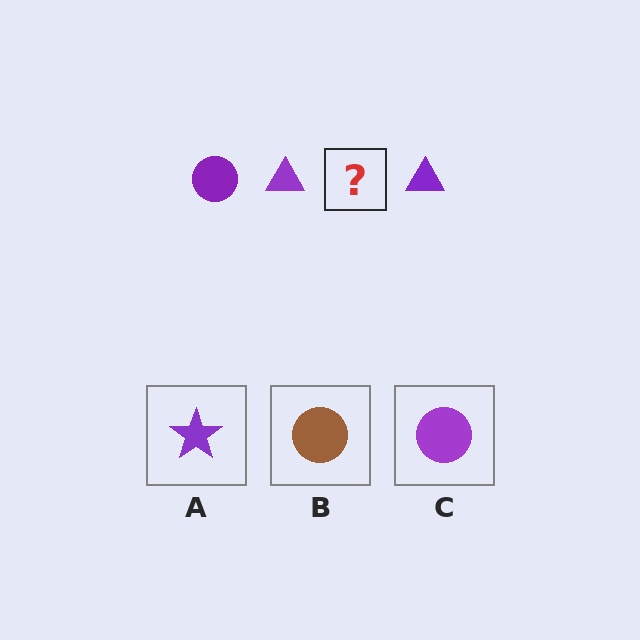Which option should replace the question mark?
Option C.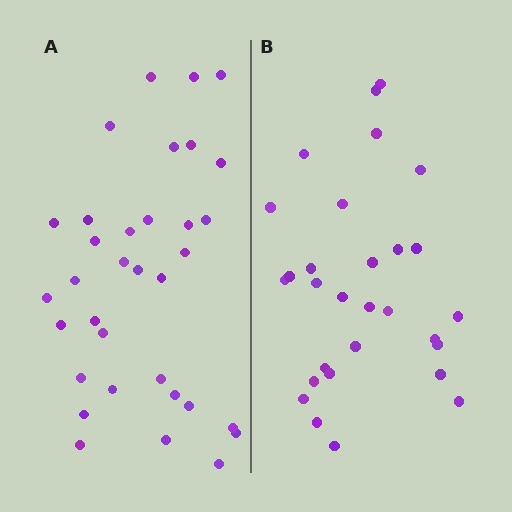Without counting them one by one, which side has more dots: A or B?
Region A (the left region) has more dots.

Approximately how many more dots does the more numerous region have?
Region A has about 5 more dots than region B.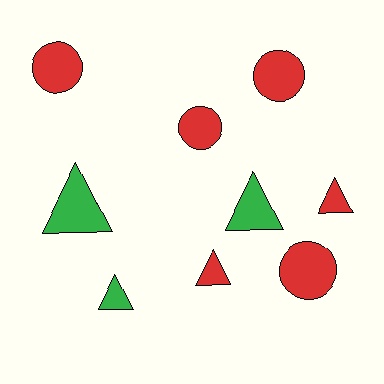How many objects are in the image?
There are 9 objects.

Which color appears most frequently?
Red, with 6 objects.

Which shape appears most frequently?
Triangle, with 5 objects.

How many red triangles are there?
There are 2 red triangles.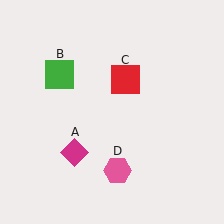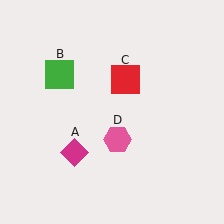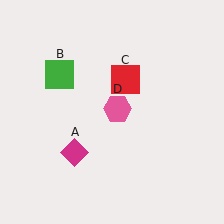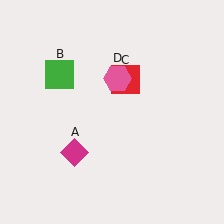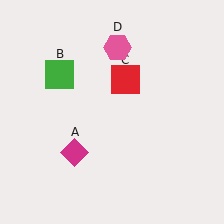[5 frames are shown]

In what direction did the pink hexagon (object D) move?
The pink hexagon (object D) moved up.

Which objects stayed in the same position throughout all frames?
Magenta diamond (object A) and green square (object B) and red square (object C) remained stationary.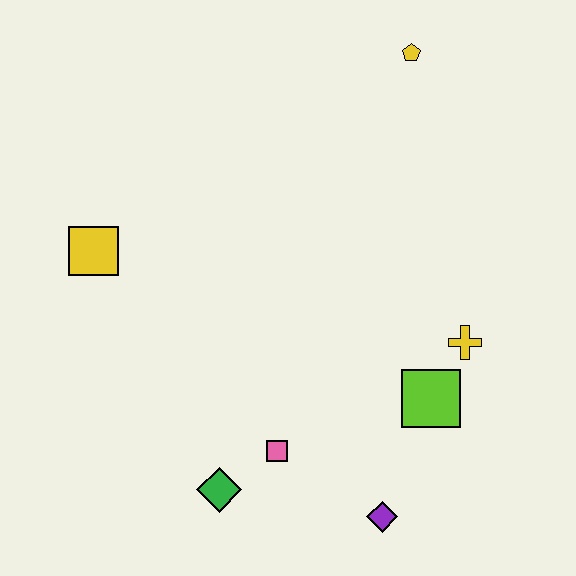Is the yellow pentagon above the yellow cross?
Yes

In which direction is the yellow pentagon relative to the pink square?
The yellow pentagon is above the pink square.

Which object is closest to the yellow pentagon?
The yellow cross is closest to the yellow pentagon.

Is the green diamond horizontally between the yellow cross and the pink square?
No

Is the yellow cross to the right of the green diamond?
Yes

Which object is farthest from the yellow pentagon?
The green diamond is farthest from the yellow pentagon.